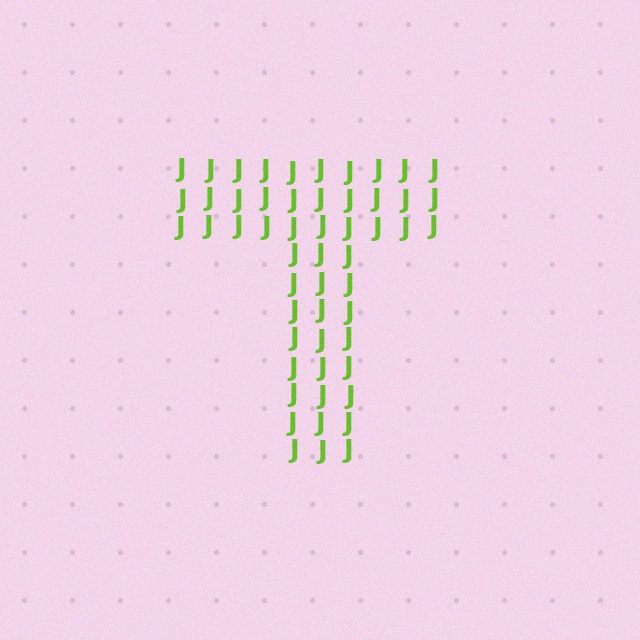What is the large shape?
The large shape is the letter T.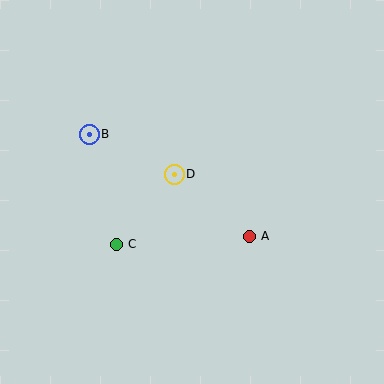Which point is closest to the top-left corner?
Point B is closest to the top-left corner.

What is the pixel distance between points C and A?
The distance between C and A is 133 pixels.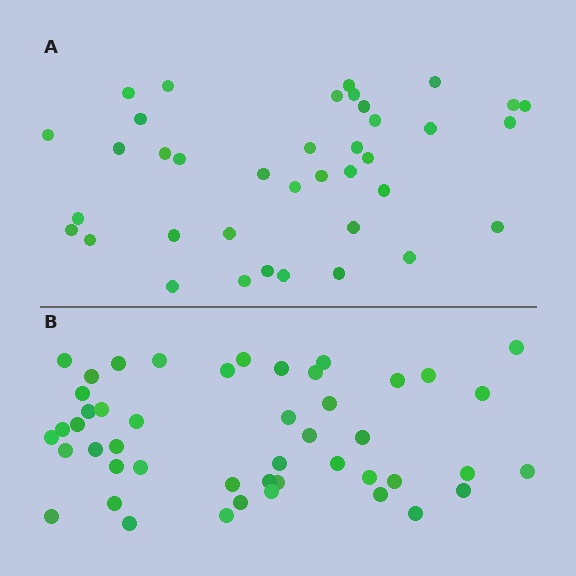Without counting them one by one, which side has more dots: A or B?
Region B (the bottom region) has more dots.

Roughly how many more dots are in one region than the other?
Region B has roughly 8 or so more dots than region A.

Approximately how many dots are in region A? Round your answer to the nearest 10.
About 40 dots. (The exact count is 38, which rounds to 40.)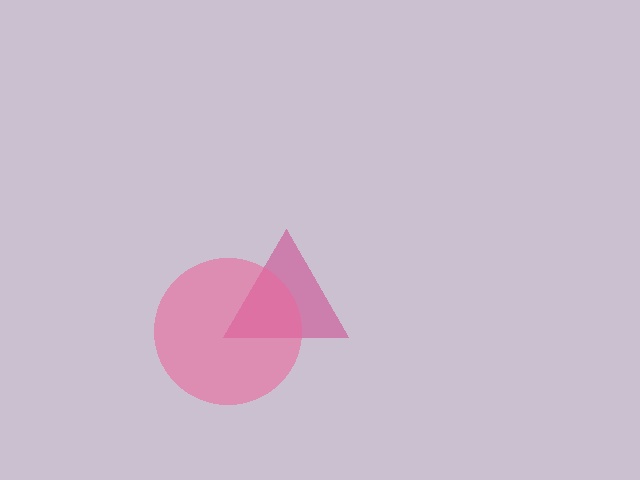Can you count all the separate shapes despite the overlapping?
Yes, there are 2 separate shapes.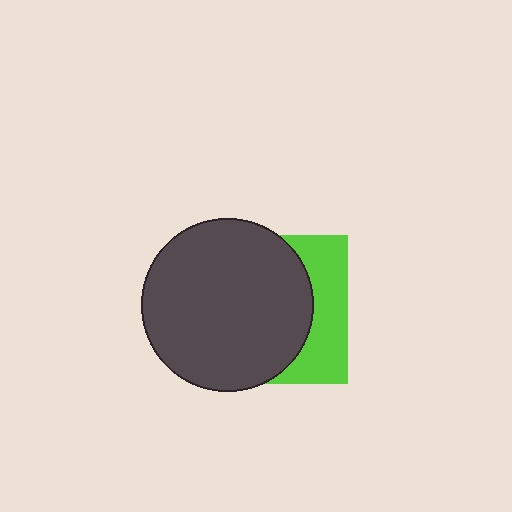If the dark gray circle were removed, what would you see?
You would see the complete lime square.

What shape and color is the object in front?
The object in front is a dark gray circle.